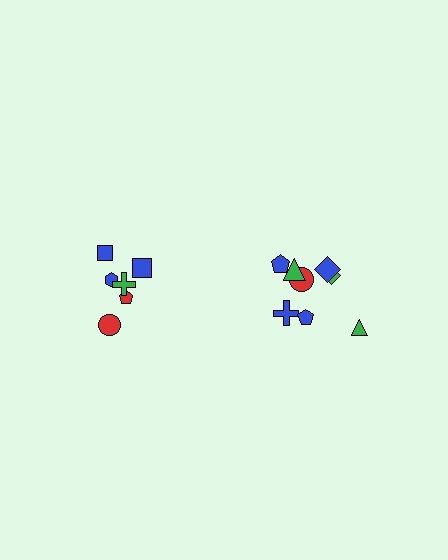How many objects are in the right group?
There are 8 objects.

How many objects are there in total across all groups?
There are 14 objects.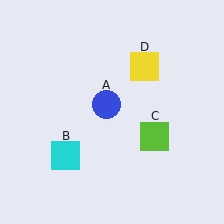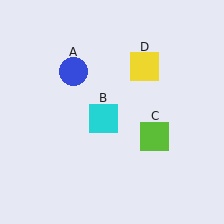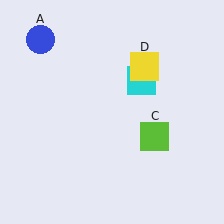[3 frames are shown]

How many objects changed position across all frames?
2 objects changed position: blue circle (object A), cyan square (object B).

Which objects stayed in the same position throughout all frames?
Lime square (object C) and yellow square (object D) remained stationary.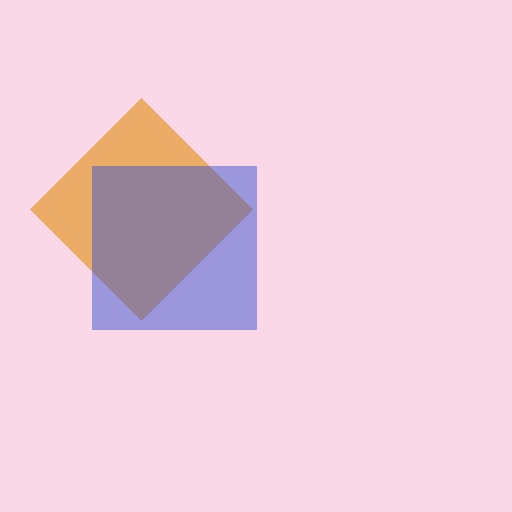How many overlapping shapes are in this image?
There are 2 overlapping shapes in the image.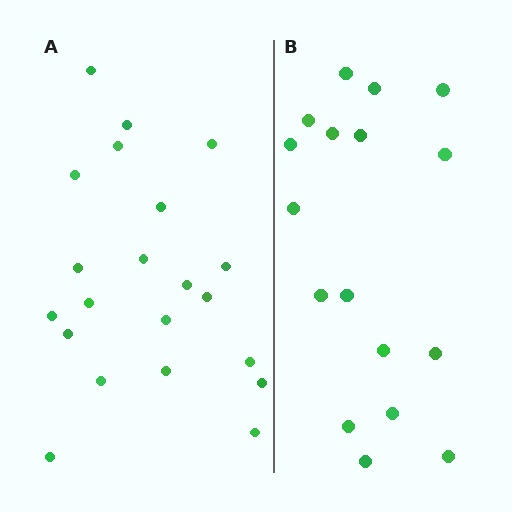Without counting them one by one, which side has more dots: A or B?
Region A (the left region) has more dots.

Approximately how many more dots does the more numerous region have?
Region A has about 4 more dots than region B.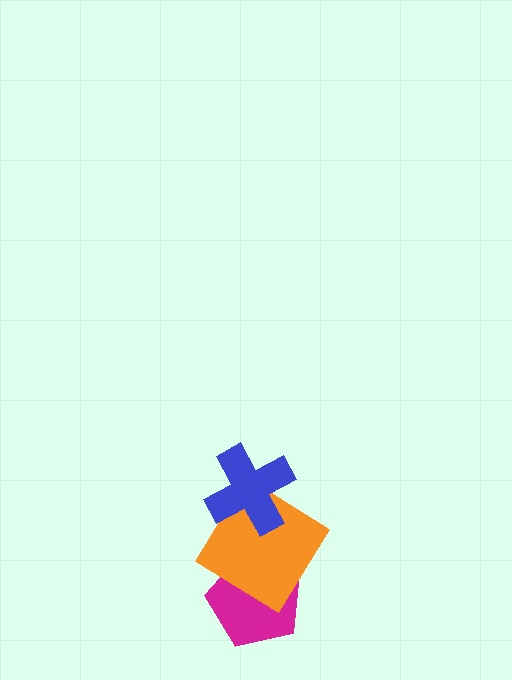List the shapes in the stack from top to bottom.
From top to bottom: the blue cross, the orange diamond, the magenta pentagon.